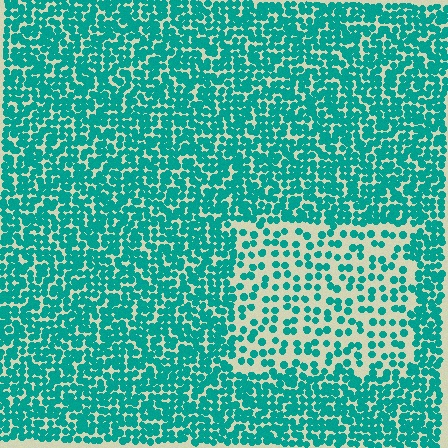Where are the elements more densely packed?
The elements are more densely packed outside the rectangle boundary.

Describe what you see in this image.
The image contains small teal elements arranged at two different densities. A rectangle-shaped region is visible where the elements are less densely packed than the surrounding area.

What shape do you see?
I see a rectangle.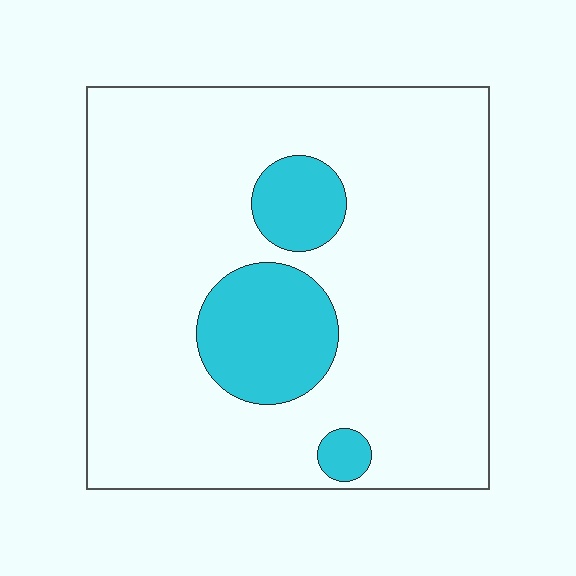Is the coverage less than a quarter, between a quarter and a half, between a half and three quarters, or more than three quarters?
Less than a quarter.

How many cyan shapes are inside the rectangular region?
3.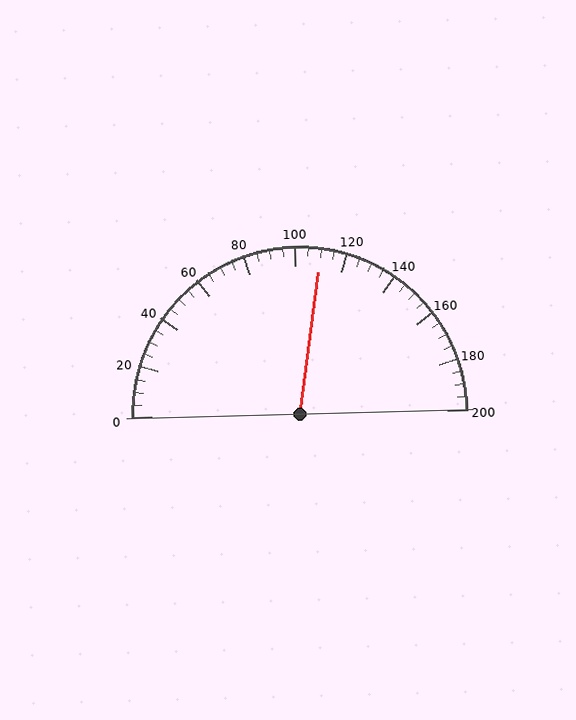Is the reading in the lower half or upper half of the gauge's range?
The reading is in the upper half of the range (0 to 200).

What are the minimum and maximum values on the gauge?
The gauge ranges from 0 to 200.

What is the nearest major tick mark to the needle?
The nearest major tick mark is 120.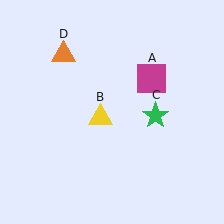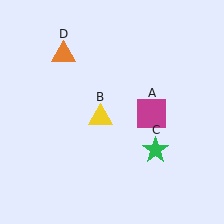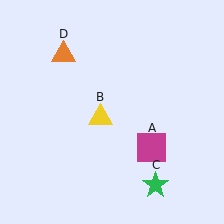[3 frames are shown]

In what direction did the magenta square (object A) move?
The magenta square (object A) moved down.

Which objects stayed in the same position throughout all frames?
Yellow triangle (object B) and orange triangle (object D) remained stationary.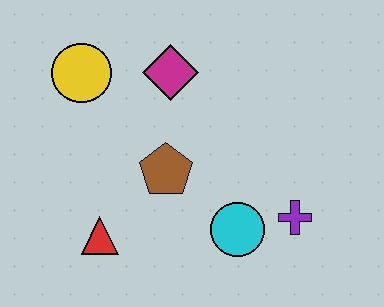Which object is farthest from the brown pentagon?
The purple cross is farthest from the brown pentagon.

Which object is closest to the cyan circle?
The purple cross is closest to the cyan circle.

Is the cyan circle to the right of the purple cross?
No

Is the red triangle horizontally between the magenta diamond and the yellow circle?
Yes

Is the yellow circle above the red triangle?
Yes